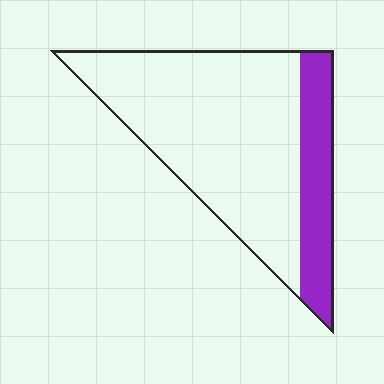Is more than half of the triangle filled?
No.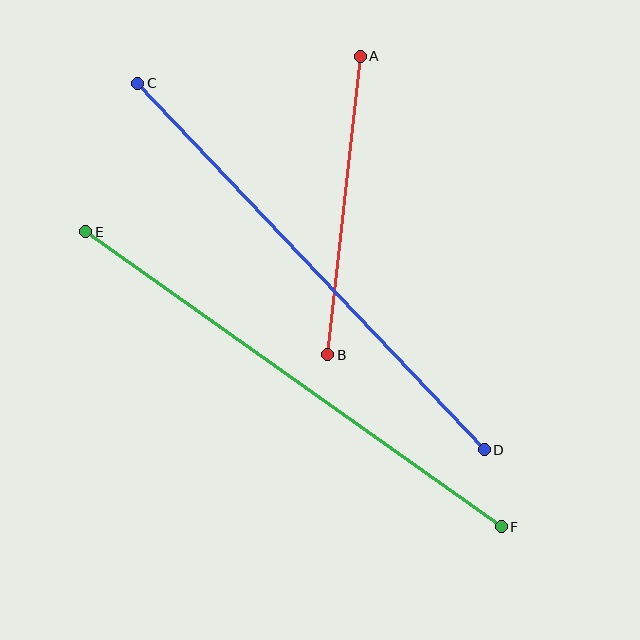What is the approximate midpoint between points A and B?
The midpoint is at approximately (344, 206) pixels.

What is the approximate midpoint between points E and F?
The midpoint is at approximately (294, 379) pixels.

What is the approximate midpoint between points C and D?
The midpoint is at approximately (311, 266) pixels.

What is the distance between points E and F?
The distance is approximately 510 pixels.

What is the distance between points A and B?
The distance is approximately 300 pixels.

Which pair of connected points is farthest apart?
Points E and F are farthest apart.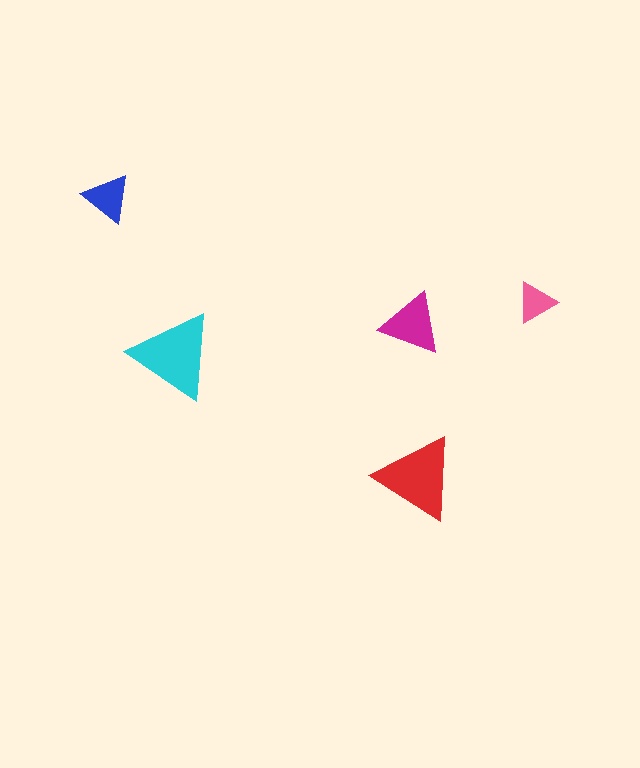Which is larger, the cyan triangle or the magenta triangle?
The cyan one.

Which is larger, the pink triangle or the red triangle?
The red one.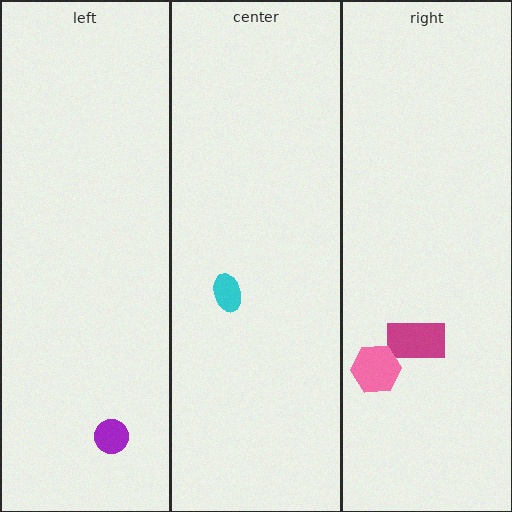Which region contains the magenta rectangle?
The right region.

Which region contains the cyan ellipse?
The center region.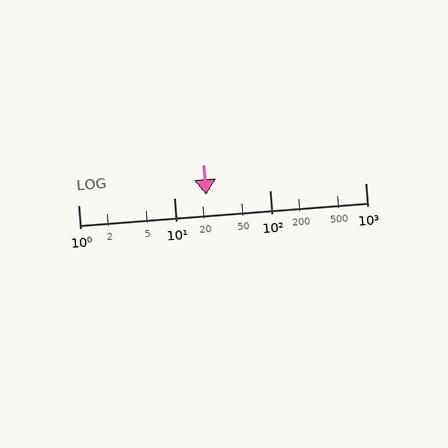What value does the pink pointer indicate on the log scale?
The pointer indicates approximately 22.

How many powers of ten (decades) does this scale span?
The scale spans 3 decades, from 1 to 1000.